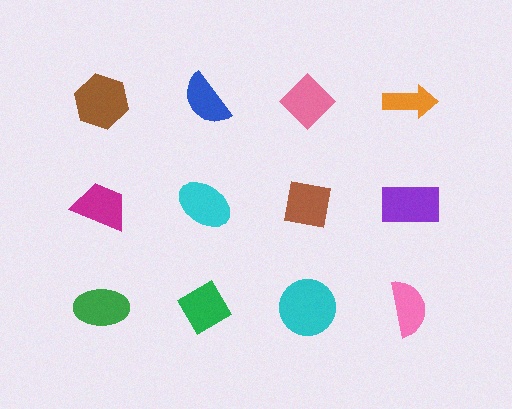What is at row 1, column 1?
A brown hexagon.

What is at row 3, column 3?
A cyan circle.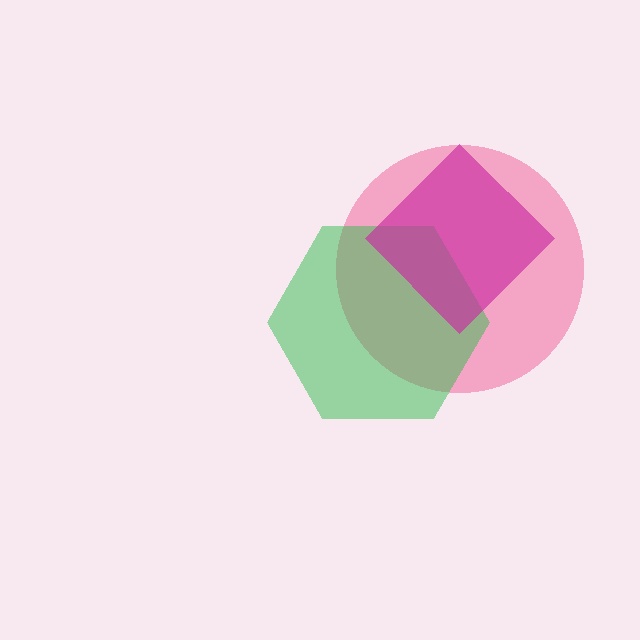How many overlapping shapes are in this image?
There are 3 overlapping shapes in the image.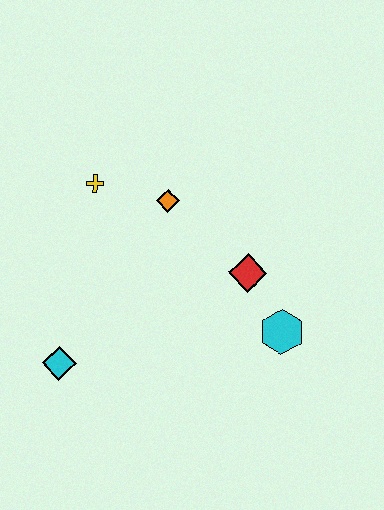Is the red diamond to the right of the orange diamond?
Yes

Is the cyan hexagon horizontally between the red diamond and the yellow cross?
No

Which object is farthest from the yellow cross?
The cyan hexagon is farthest from the yellow cross.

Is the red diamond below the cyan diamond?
No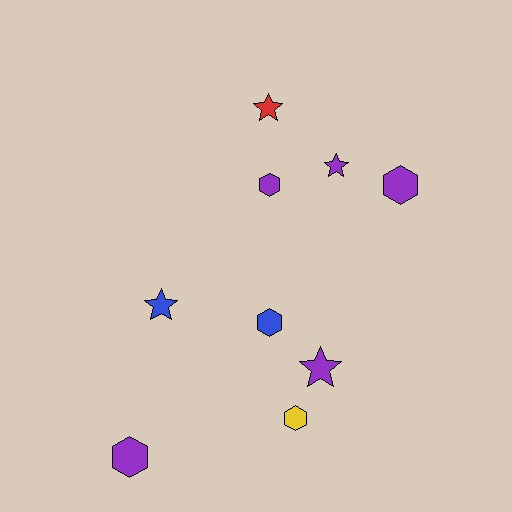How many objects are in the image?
There are 9 objects.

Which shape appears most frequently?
Hexagon, with 5 objects.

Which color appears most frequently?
Purple, with 5 objects.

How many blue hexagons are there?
There is 1 blue hexagon.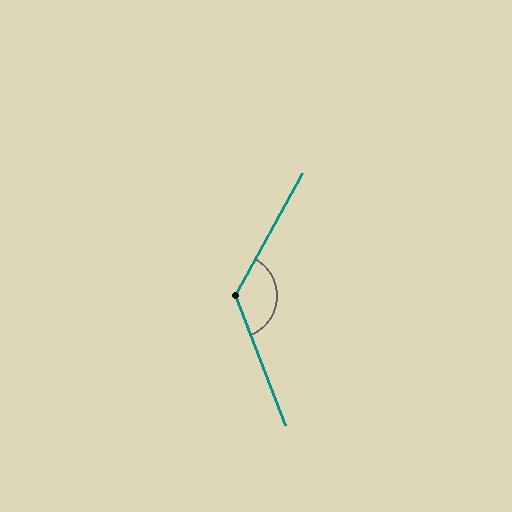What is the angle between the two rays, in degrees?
Approximately 130 degrees.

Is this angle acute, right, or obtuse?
It is obtuse.